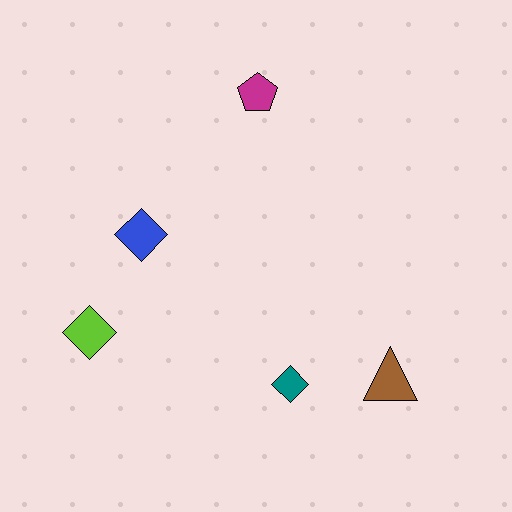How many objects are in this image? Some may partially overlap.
There are 5 objects.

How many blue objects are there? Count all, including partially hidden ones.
There is 1 blue object.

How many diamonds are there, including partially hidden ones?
There are 3 diamonds.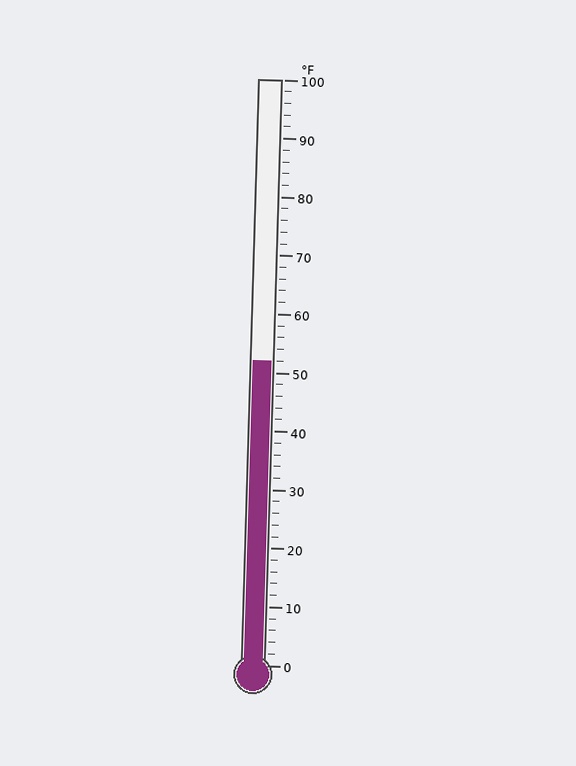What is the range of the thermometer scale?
The thermometer scale ranges from 0°F to 100°F.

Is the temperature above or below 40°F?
The temperature is above 40°F.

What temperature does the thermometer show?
The thermometer shows approximately 52°F.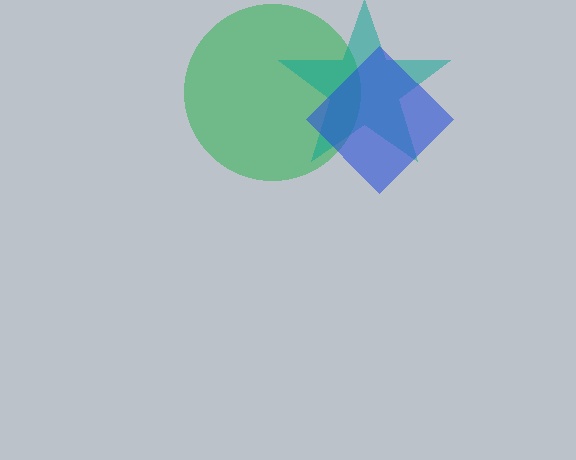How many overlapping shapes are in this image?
There are 3 overlapping shapes in the image.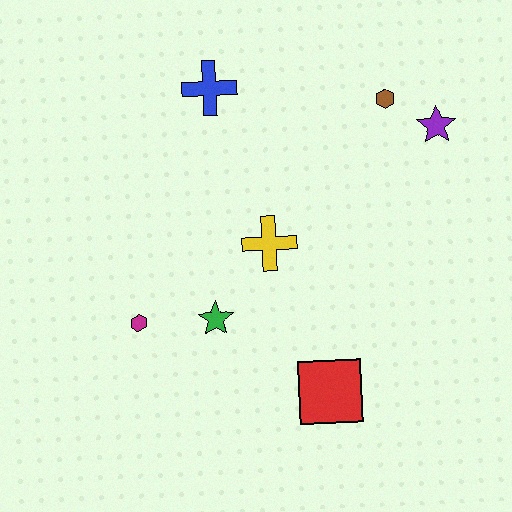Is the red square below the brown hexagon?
Yes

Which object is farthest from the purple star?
The magenta hexagon is farthest from the purple star.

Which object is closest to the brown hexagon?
The purple star is closest to the brown hexagon.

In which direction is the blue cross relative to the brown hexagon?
The blue cross is to the left of the brown hexagon.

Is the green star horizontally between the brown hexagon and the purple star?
No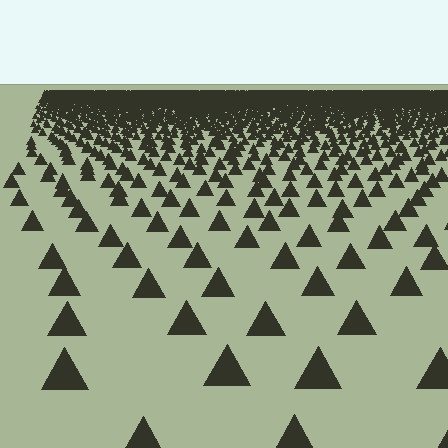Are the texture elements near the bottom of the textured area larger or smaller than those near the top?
Larger. Near the bottom, elements are closer to the viewer and appear at a bigger on-screen size.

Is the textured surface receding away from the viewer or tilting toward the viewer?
The surface is receding away from the viewer. Texture elements get smaller and denser toward the top.